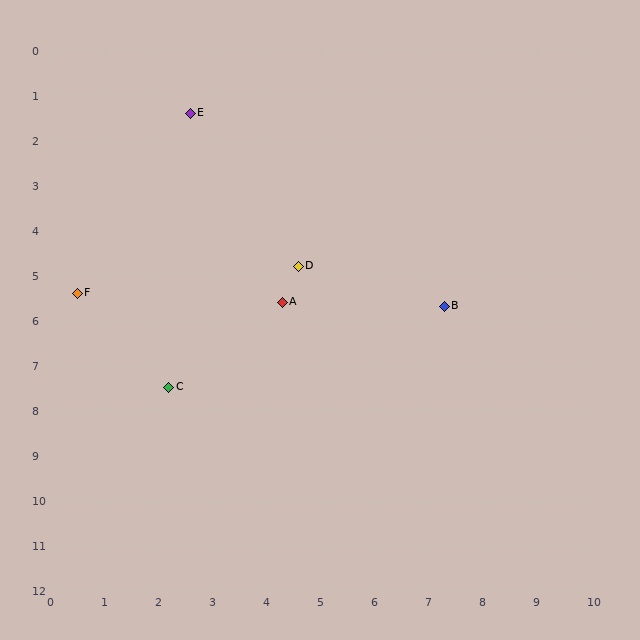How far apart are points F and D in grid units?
Points F and D are about 4.1 grid units apart.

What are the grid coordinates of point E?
Point E is at approximately (2.6, 1.4).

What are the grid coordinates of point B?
Point B is at approximately (7.3, 5.7).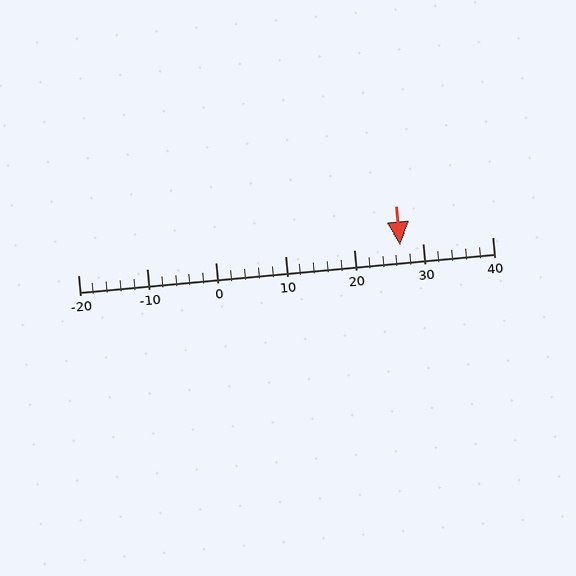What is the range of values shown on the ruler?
The ruler shows values from -20 to 40.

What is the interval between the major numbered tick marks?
The major tick marks are spaced 10 units apart.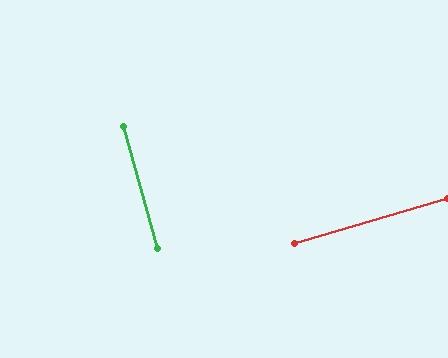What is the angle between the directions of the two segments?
Approximately 89 degrees.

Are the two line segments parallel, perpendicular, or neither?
Perpendicular — they meet at approximately 89°.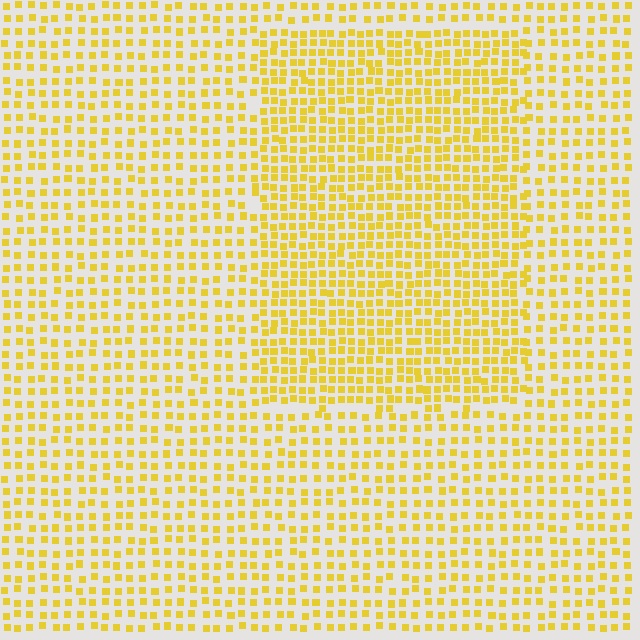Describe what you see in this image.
The image contains small yellow elements arranged at two different densities. A rectangle-shaped region is visible where the elements are more densely packed than the surrounding area.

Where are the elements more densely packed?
The elements are more densely packed inside the rectangle boundary.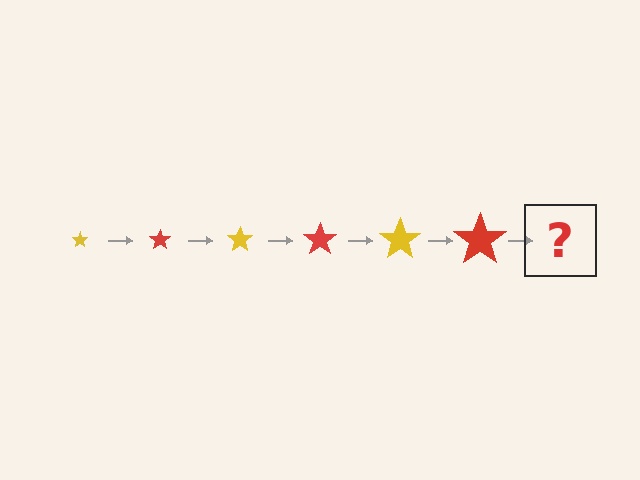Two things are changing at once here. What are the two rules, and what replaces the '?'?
The two rules are that the star grows larger each step and the color cycles through yellow and red. The '?' should be a yellow star, larger than the previous one.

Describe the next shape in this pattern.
It should be a yellow star, larger than the previous one.